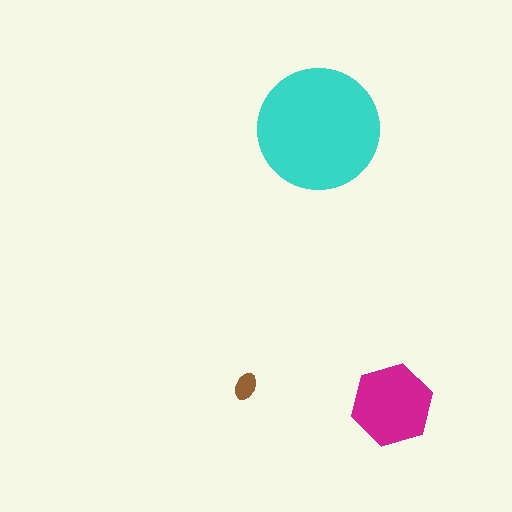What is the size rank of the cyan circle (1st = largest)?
1st.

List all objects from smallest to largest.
The brown ellipse, the magenta hexagon, the cyan circle.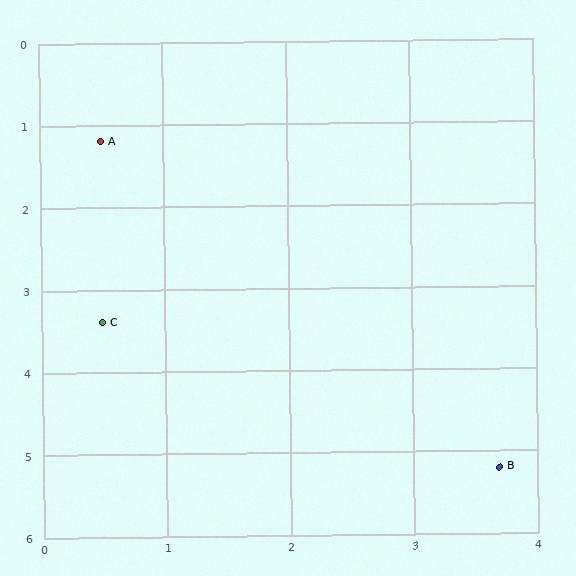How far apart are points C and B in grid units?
Points C and B are about 3.7 grid units apart.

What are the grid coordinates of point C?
Point C is at approximately (0.5, 3.4).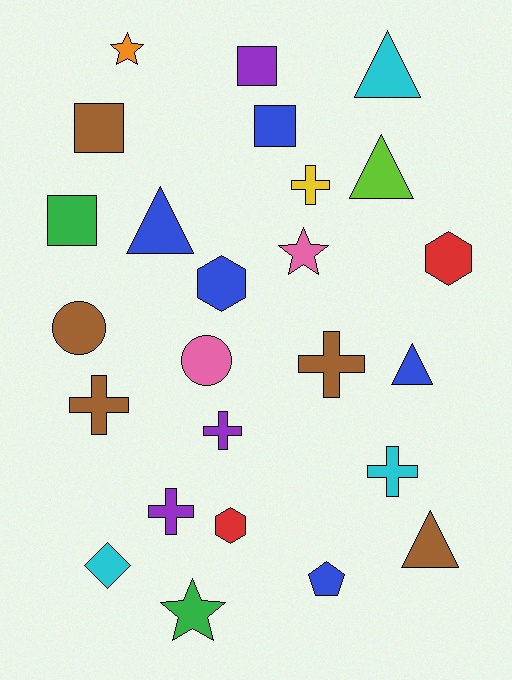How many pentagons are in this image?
There is 1 pentagon.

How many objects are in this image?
There are 25 objects.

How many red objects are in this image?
There are 2 red objects.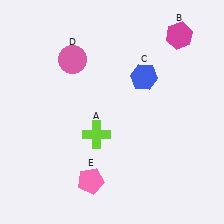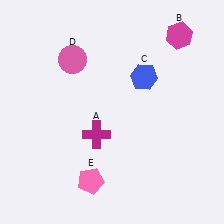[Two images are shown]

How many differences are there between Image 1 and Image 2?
There is 1 difference between the two images.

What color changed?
The cross (A) changed from lime in Image 1 to magenta in Image 2.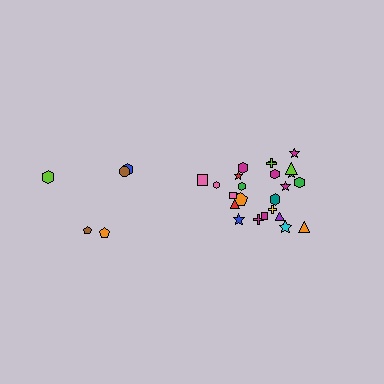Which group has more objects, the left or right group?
The right group.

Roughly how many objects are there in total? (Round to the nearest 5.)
Roughly 30 objects in total.